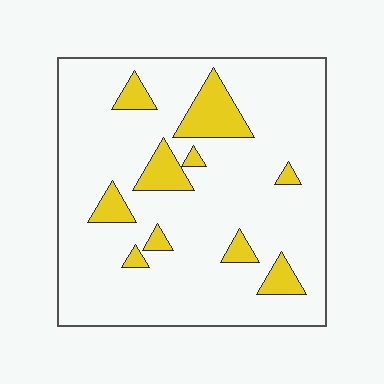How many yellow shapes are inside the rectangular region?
10.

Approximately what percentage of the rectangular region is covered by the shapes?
Approximately 15%.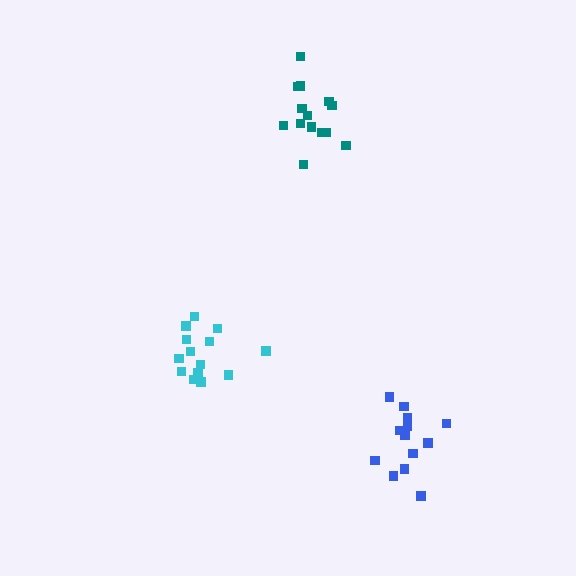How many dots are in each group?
Group 1: 14 dots, Group 2: 14 dots, Group 3: 13 dots (41 total).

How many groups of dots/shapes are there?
There are 3 groups.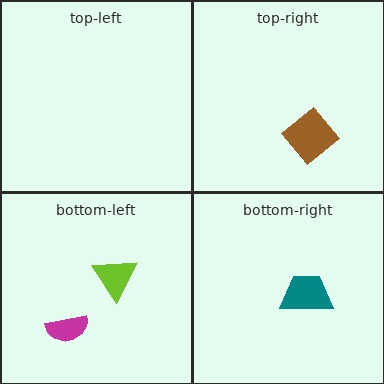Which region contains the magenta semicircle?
The bottom-left region.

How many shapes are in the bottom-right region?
1.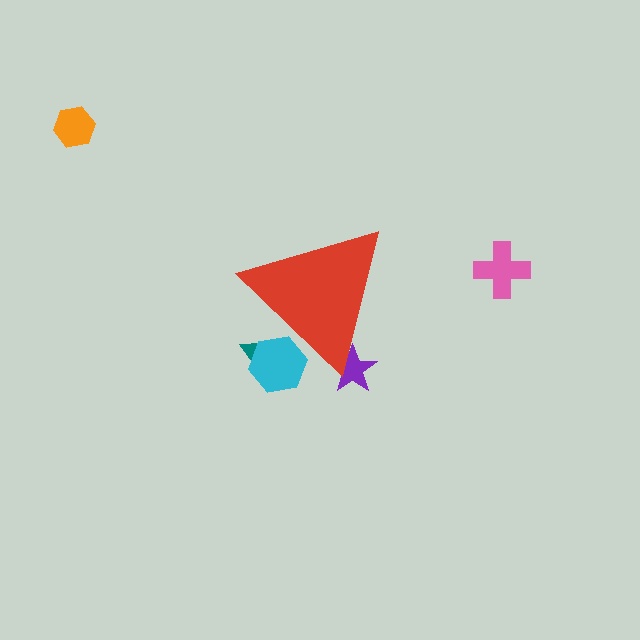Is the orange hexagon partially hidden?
No, the orange hexagon is fully visible.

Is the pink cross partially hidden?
No, the pink cross is fully visible.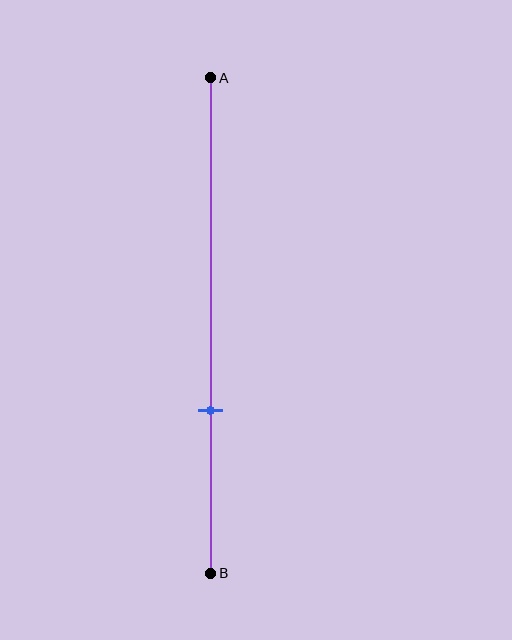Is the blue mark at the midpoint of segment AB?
No, the mark is at about 65% from A, not at the 50% midpoint.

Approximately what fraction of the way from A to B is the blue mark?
The blue mark is approximately 65% of the way from A to B.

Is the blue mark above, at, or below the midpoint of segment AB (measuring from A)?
The blue mark is below the midpoint of segment AB.